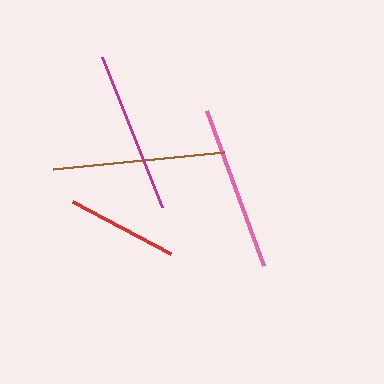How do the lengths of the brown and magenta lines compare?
The brown and magenta lines are approximately the same length.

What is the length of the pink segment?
The pink segment is approximately 165 pixels long.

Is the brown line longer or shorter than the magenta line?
The brown line is longer than the magenta line.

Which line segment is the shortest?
The red line is the shortest at approximately 112 pixels.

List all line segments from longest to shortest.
From longest to shortest: brown, pink, magenta, red.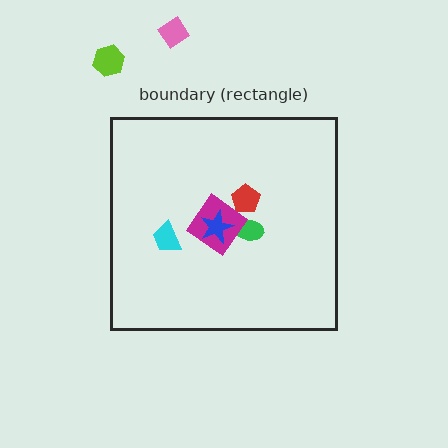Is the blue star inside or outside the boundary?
Inside.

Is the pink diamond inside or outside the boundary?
Outside.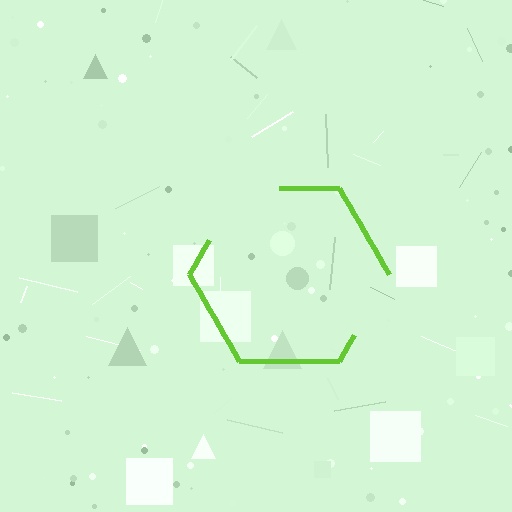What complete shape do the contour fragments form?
The contour fragments form a hexagon.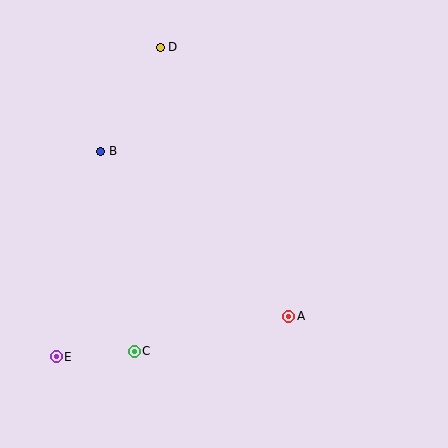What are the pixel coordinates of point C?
Point C is at (134, 351).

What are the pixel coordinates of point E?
Point E is at (56, 357).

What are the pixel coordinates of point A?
Point A is at (289, 316).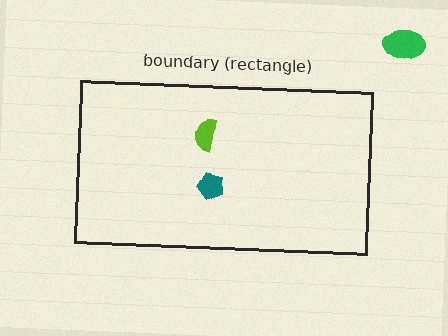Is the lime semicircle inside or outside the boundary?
Inside.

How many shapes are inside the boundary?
2 inside, 1 outside.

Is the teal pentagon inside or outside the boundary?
Inside.